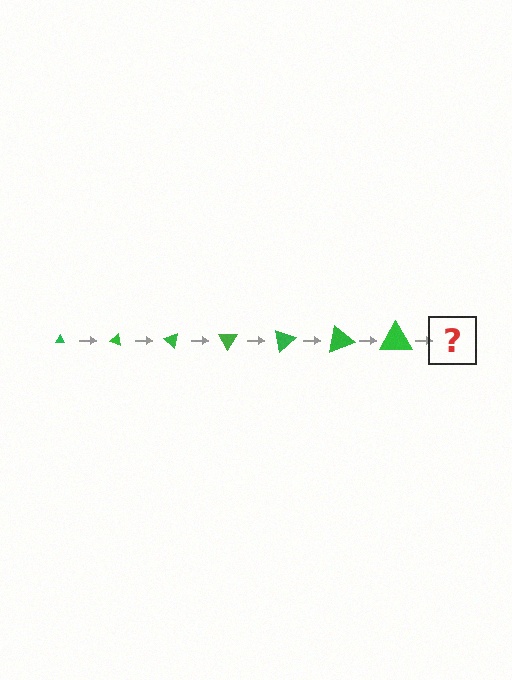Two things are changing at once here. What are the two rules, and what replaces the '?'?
The two rules are that the triangle grows larger each step and it rotates 20 degrees each step. The '?' should be a triangle, larger than the previous one and rotated 140 degrees from the start.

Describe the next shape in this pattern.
It should be a triangle, larger than the previous one and rotated 140 degrees from the start.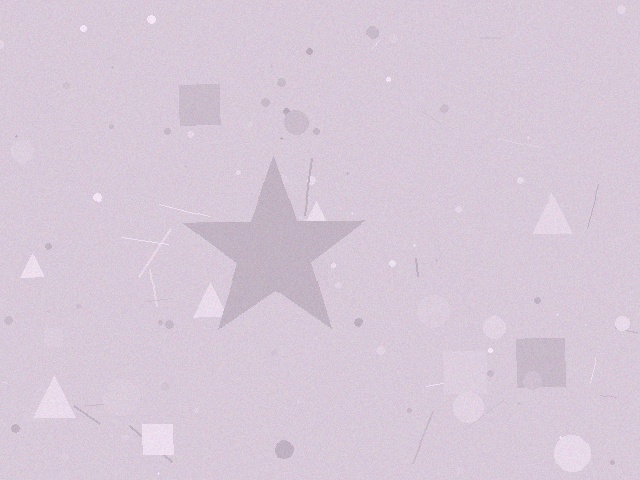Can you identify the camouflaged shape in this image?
The camouflaged shape is a star.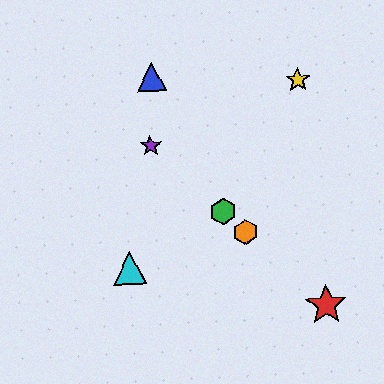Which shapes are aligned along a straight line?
The red star, the green hexagon, the purple star, the orange hexagon are aligned along a straight line.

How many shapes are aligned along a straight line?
4 shapes (the red star, the green hexagon, the purple star, the orange hexagon) are aligned along a straight line.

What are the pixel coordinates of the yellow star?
The yellow star is at (298, 80).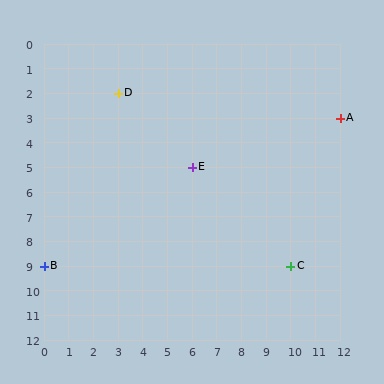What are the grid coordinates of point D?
Point D is at grid coordinates (3, 2).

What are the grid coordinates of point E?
Point E is at grid coordinates (6, 5).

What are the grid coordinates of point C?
Point C is at grid coordinates (10, 9).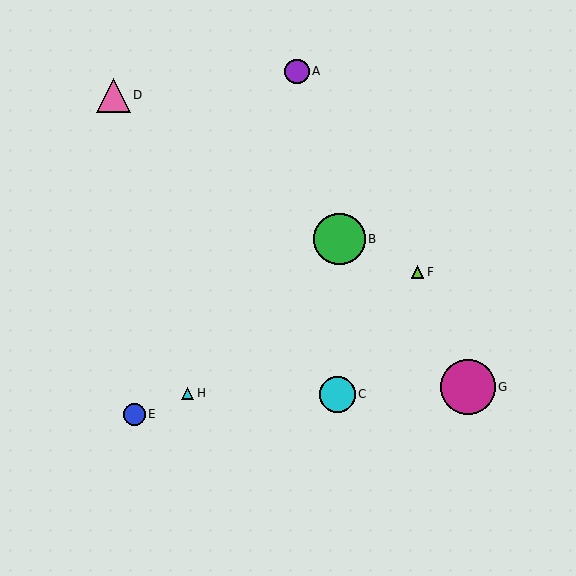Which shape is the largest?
The magenta circle (labeled G) is the largest.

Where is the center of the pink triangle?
The center of the pink triangle is at (113, 95).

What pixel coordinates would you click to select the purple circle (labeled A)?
Click at (297, 71) to select the purple circle A.